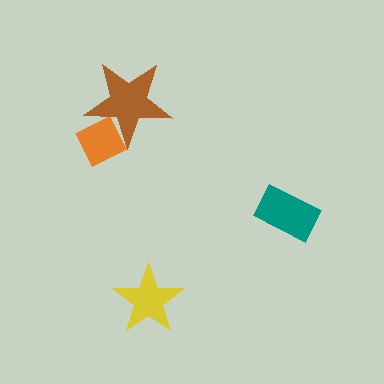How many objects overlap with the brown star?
1 object overlaps with the brown star.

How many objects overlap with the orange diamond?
1 object overlaps with the orange diamond.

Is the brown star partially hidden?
No, no other shape covers it.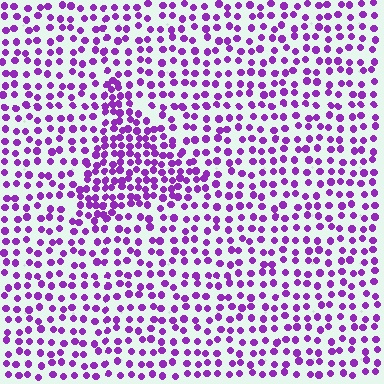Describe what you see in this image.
The image contains small purple elements arranged at two different densities. A triangle-shaped region is visible where the elements are more densely packed than the surrounding area.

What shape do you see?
I see a triangle.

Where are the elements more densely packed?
The elements are more densely packed inside the triangle boundary.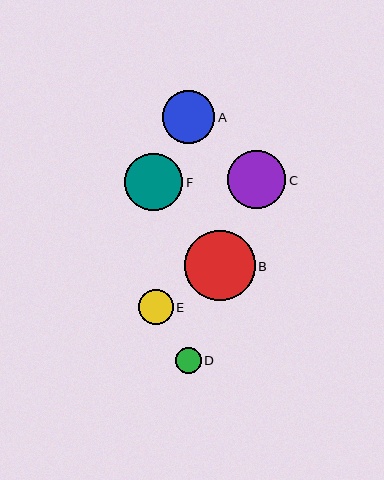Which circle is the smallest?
Circle D is the smallest with a size of approximately 26 pixels.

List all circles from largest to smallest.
From largest to smallest: B, C, F, A, E, D.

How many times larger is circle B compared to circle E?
Circle B is approximately 2.0 times the size of circle E.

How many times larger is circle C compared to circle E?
Circle C is approximately 1.7 times the size of circle E.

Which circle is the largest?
Circle B is the largest with a size of approximately 70 pixels.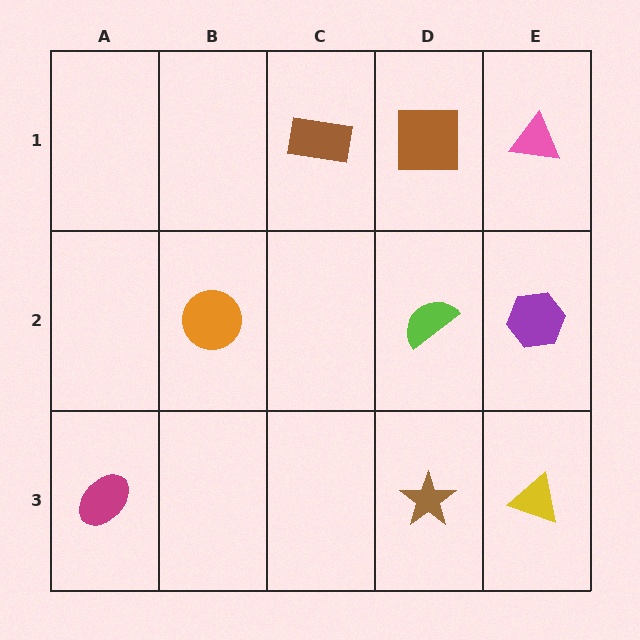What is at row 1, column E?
A pink triangle.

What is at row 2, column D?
A lime semicircle.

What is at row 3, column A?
A magenta ellipse.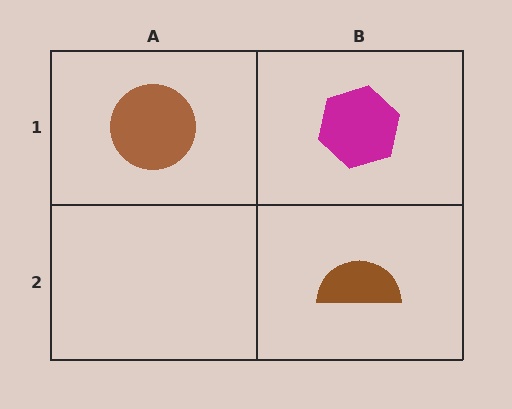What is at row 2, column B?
A brown semicircle.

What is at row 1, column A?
A brown circle.